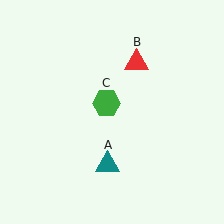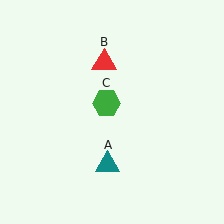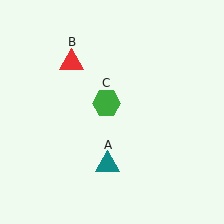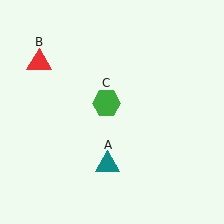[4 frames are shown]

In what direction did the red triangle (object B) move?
The red triangle (object B) moved left.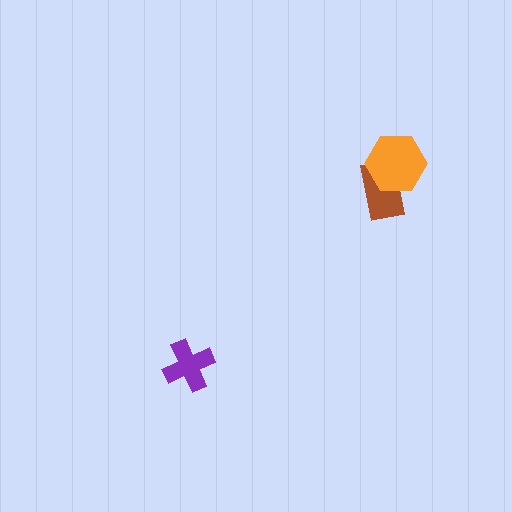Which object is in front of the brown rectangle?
The orange hexagon is in front of the brown rectangle.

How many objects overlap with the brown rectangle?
1 object overlaps with the brown rectangle.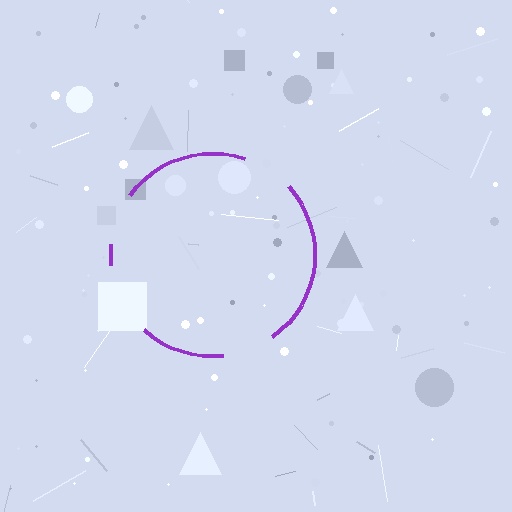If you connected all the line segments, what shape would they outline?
They would outline a circle.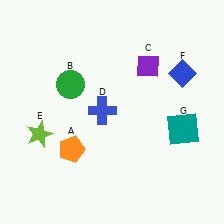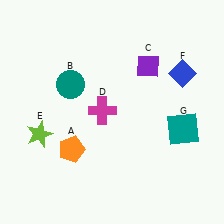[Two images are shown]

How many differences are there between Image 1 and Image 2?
There are 2 differences between the two images.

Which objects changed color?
B changed from green to teal. D changed from blue to magenta.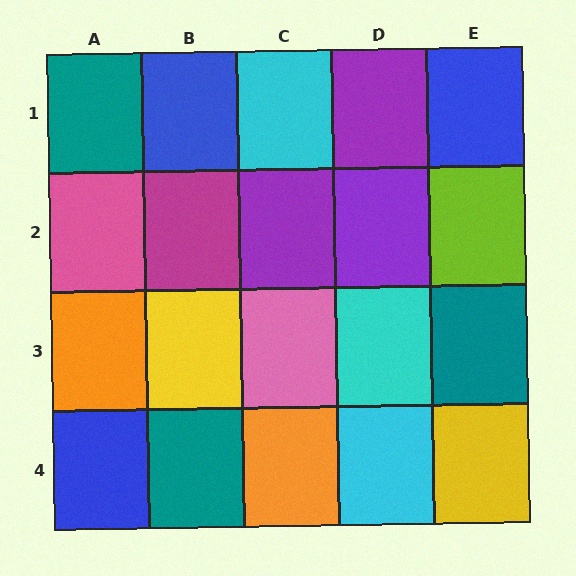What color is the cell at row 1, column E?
Blue.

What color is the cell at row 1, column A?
Teal.